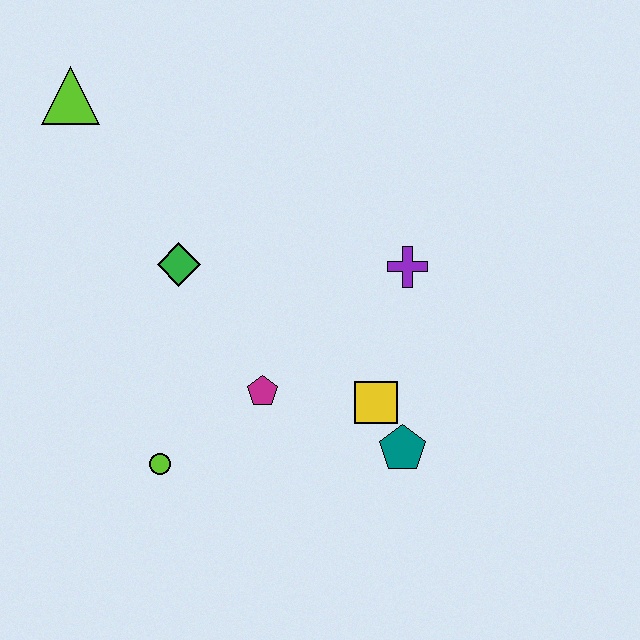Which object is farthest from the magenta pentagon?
The lime triangle is farthest from the magenta pentagon.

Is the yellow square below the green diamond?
Yes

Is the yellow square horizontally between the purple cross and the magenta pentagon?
Yes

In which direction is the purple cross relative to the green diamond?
The purple cross is to the right of the green diamond.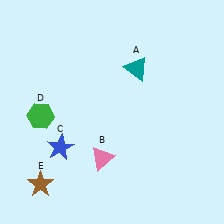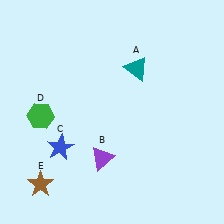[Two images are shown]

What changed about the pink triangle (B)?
In Image 1, B is pink. In Image 2, it changed to purple.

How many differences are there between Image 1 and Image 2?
There is 1 difference between the two images.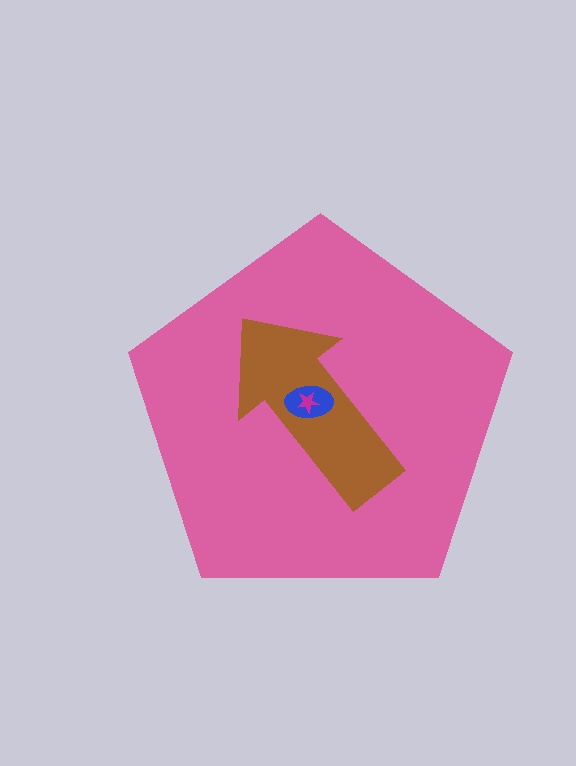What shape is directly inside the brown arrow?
The blue ellipse.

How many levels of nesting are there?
4.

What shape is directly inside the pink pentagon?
The brown arrow.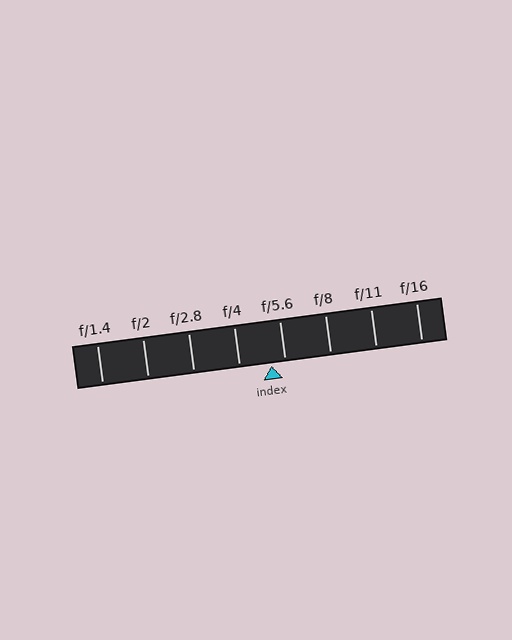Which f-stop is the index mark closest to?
The index mark is closest to f/5.6.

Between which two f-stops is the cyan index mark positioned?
The index mark is between f/4 and f/5.6.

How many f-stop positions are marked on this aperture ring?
There are 8 f-stop positions marked.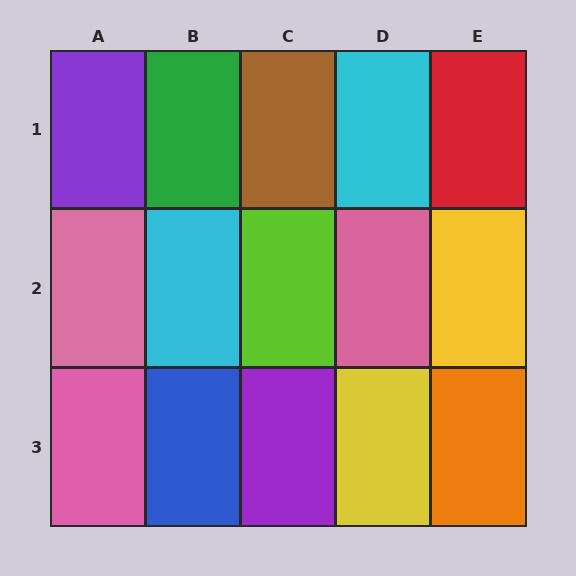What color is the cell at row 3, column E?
Orange.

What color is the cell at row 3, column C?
Purple.